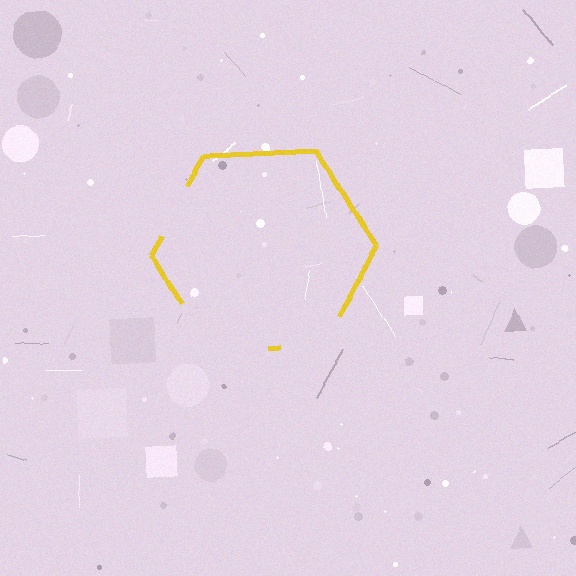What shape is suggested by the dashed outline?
The dashed outline suggests a hexagon.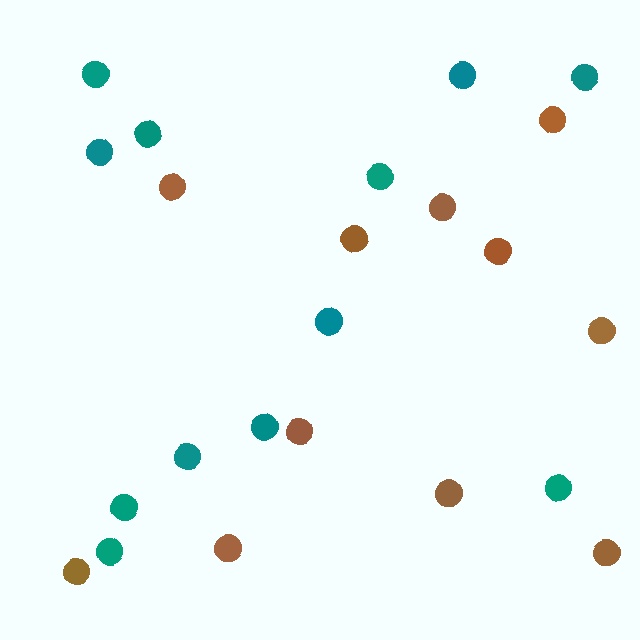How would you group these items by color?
There are 2 groups: one group of brown circles (11) and one group of teal circles (12).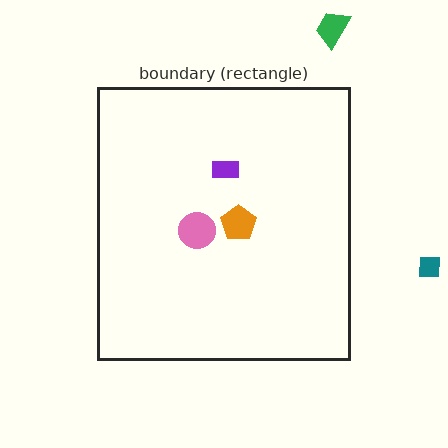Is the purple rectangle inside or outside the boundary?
Inside.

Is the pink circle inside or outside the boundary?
Inside.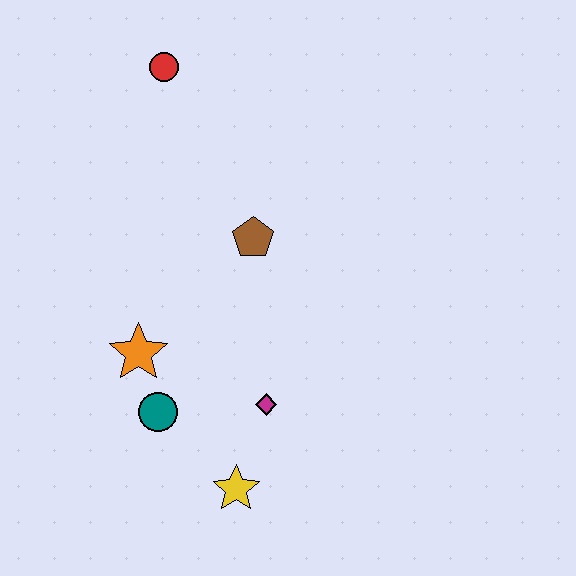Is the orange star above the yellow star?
Yes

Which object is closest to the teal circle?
The orange star is closest to the teal circle.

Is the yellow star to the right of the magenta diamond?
No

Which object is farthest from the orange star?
The red circle is farthest from the orange star.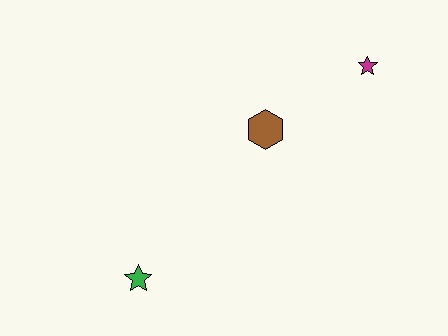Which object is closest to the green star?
The brown hexagon is closest to the green star.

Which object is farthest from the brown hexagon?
The green star is farthest from the brown hexagon.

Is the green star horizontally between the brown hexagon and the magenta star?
No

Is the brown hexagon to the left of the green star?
No